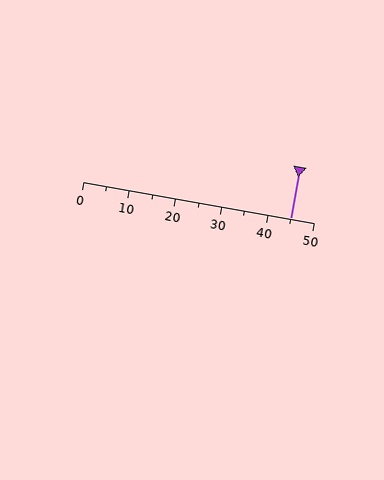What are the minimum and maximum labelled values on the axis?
The axis runs from 0 to 50.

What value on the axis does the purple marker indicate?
The marker indicates approximately 45.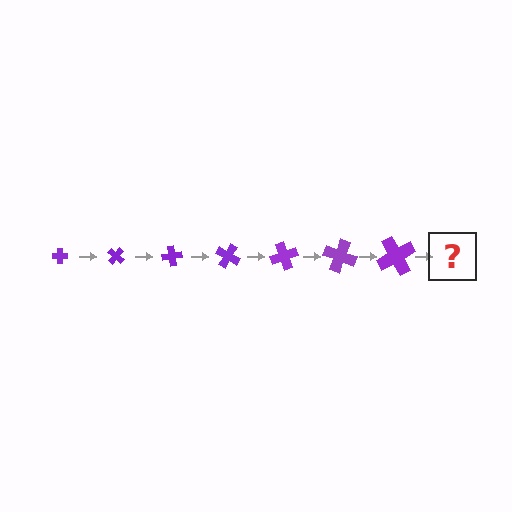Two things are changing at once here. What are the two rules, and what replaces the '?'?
The two rules are that the cross grows larger each step and it rotates 40 degrees each step. The '?' should be a cross, larger than the previous one and rotated 280 degrees from the start.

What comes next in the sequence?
The next element should be a cross, larger than the previous one and rotated 280 degrees from the start.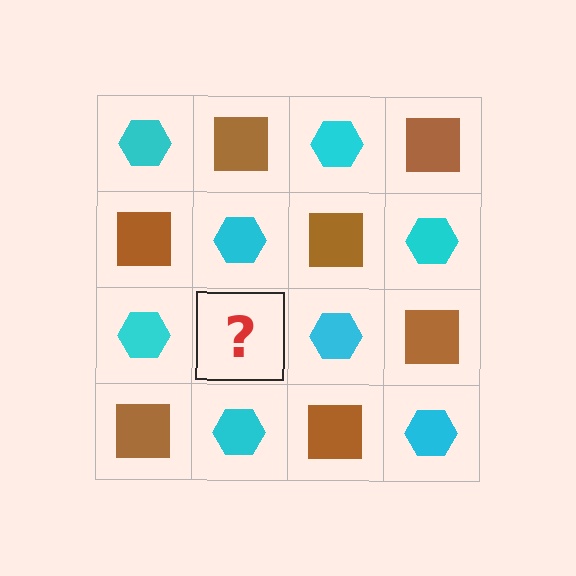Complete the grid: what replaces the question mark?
The question mark should be replaced with a brown square.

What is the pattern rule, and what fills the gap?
The rule is that it alternates cyan hexagon and brown square in a checkerboard pattern. The gap should be filled with a brown square.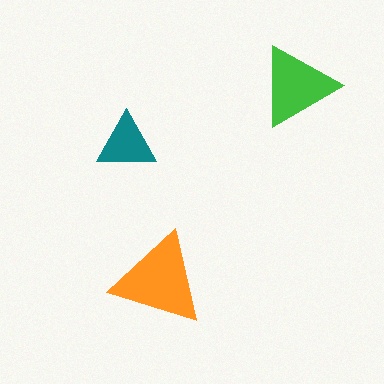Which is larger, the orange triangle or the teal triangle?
The orange one.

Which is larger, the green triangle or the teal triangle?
The green one.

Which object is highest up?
The green triangle is topmost.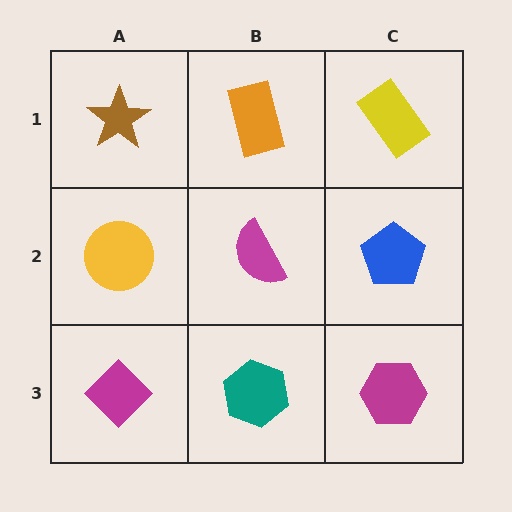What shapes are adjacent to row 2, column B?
An orange rectangle (row 1, column B), a teal hexagon (row 3, column B), a yellow circle (row 2, column A), a blue pentagon (row 2, column C).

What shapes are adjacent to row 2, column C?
A yellow rectangle (row 1, column C), a magenta hexagon (row 3, column C), a magenta semicircle (row 2, column B).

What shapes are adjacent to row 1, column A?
A yellow circle (row 2, column A), an orange rectangle (row 1, column B).